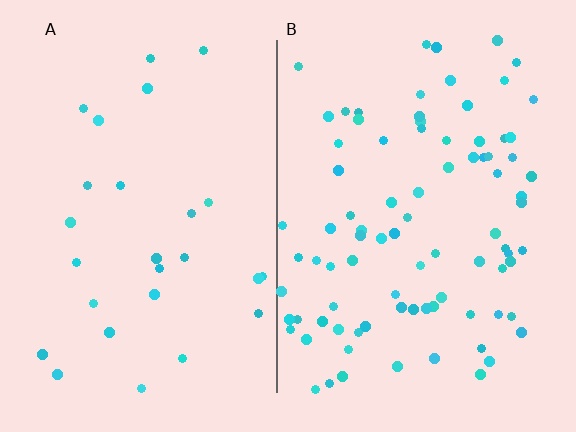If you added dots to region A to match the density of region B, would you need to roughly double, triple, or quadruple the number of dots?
Approximately triple.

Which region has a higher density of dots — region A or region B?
B (the right).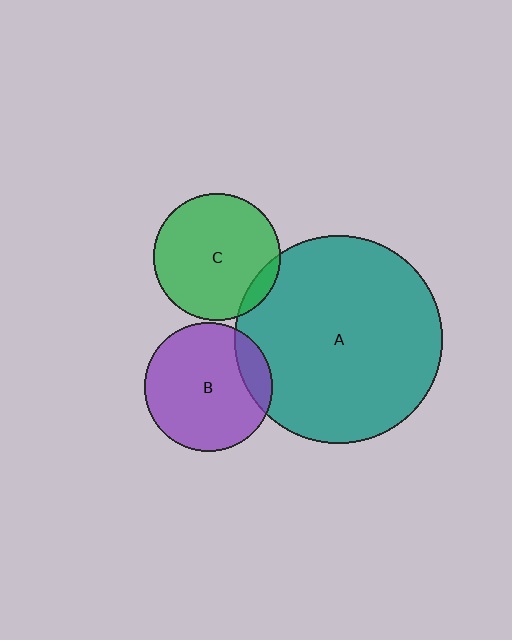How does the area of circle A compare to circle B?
Approximately 2.6 times.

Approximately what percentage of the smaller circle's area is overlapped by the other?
Approximately 15%.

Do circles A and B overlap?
Yes.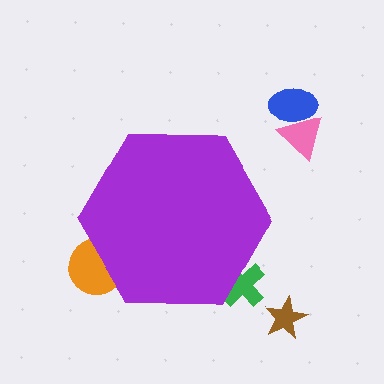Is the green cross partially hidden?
Yes, the green cross is partially hidden behind the purple hexagon.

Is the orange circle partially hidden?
Yes, the orange circle is partially hidden behind the purple hexagon.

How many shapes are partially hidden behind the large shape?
2 shapes are partially hidden.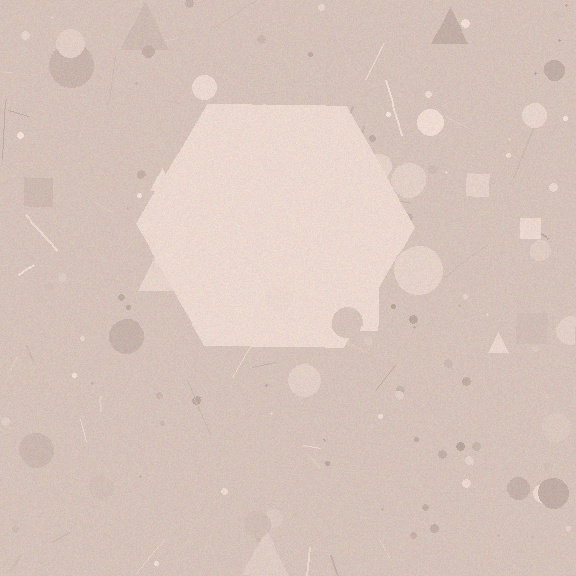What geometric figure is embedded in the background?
A hexagon is embedded in the background.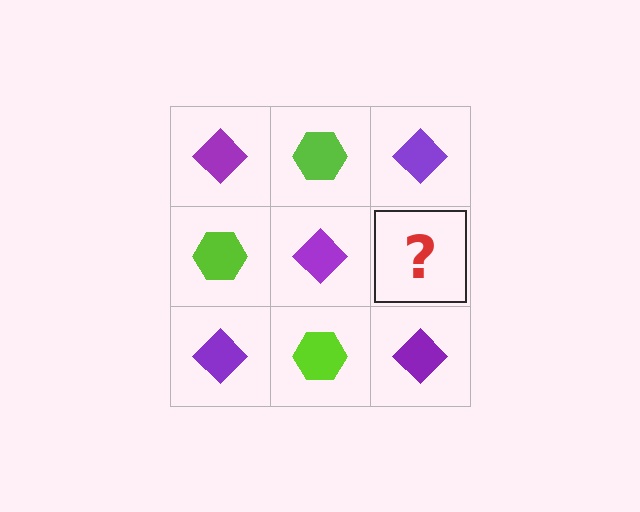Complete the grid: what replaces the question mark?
The question mark should be replaced with a lime hexagon.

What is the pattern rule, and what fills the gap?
The rule is that it alternates purple diamond and lime hexagon in a checkerboard pattern. The gap should be filled with a lime hexagon.